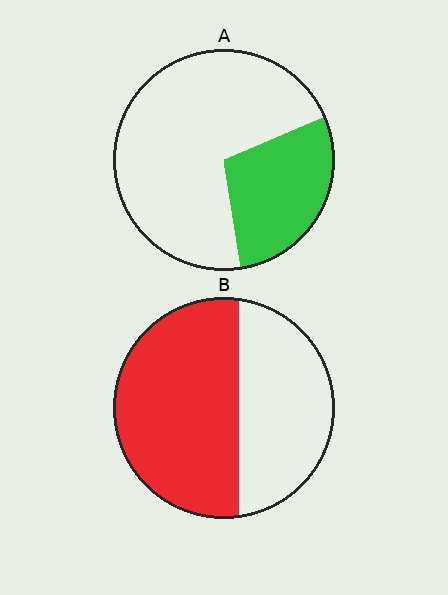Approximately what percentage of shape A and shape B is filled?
A is approximately 30% and B is approximately 60%.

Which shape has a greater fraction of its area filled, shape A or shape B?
Shape B.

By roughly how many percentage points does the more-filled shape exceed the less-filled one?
By roughly 30 percentage points (B over A).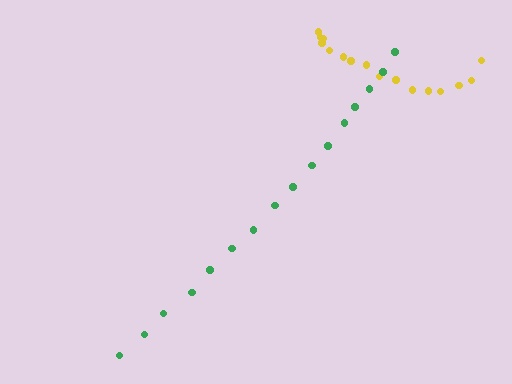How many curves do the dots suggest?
There are 2 distinct paths.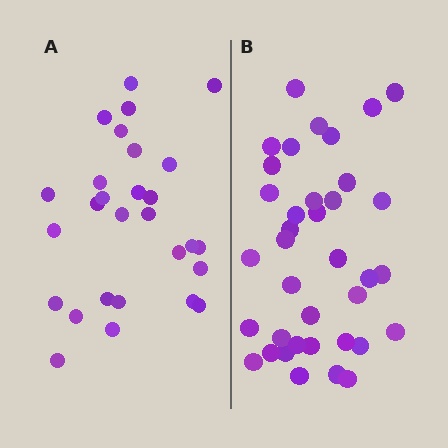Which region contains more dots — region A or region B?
Region B (the right region) has more dots.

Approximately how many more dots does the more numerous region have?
Region B has roughly 8 or so more dots than region A.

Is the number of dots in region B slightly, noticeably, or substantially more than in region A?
Region B has noticeably more, but not dramatically so. The ratio is roughly 1.3 to 1.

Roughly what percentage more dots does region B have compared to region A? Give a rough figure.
About 30% more.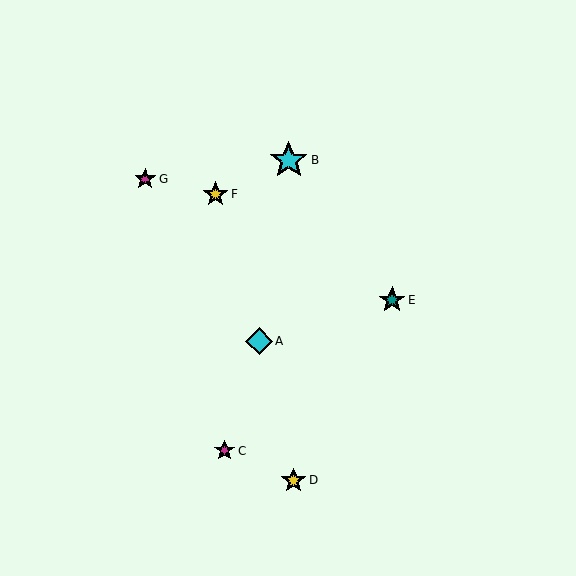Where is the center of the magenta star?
The center of the magenta star is at (224, 451).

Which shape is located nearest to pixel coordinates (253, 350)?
The cyan diamond (labeled A) at (259, 341) is nearest to that location.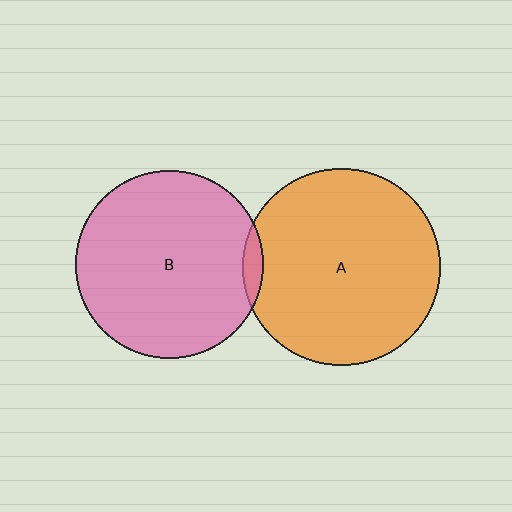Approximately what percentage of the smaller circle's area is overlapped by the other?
Approximately 5%.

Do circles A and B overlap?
Yes.